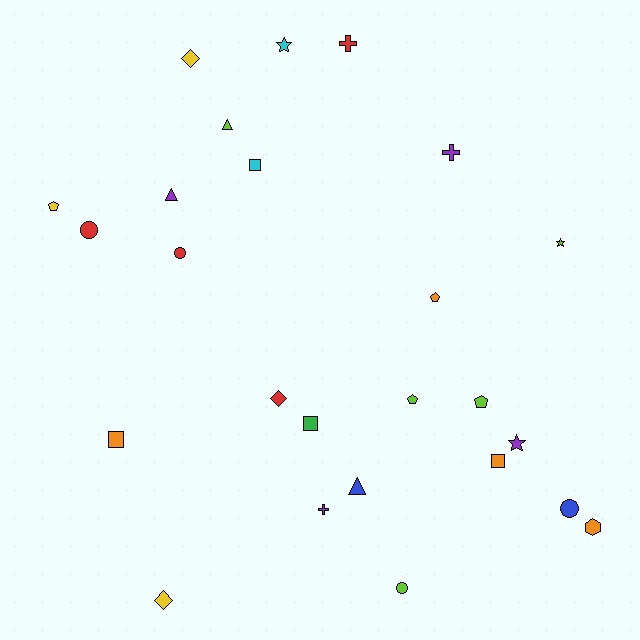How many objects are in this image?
There are 25 objects.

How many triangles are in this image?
There are 3 triangles.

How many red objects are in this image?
There are 4 red objects.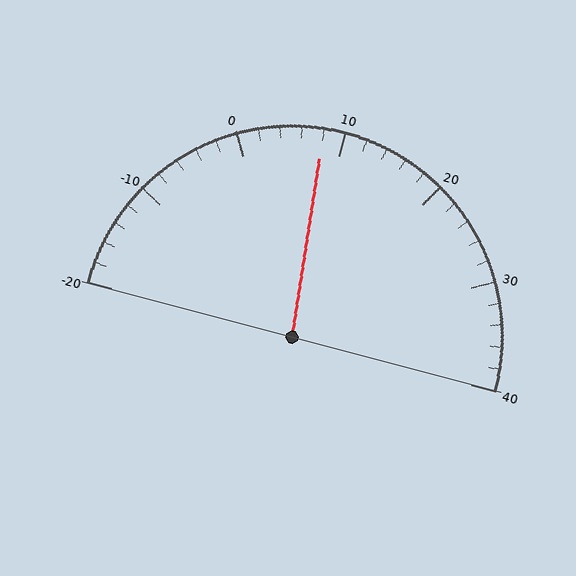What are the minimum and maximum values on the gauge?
The gauge ranges from -20 to 40.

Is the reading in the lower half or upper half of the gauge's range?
The reading is in the lower half of the range (-20 to 40).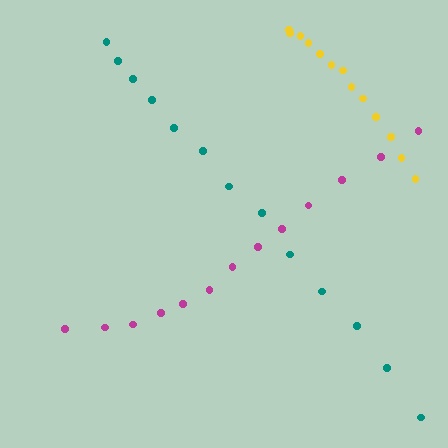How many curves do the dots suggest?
There are 3 distinct paths.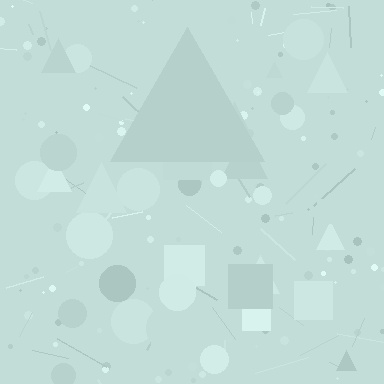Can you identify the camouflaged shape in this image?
The camouflaged shape is a triangle.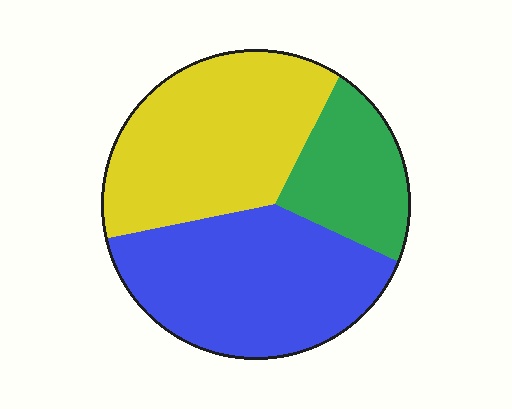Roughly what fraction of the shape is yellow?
Yellow covers roughly 40% of the shape.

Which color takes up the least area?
Green, at roughly 20%.